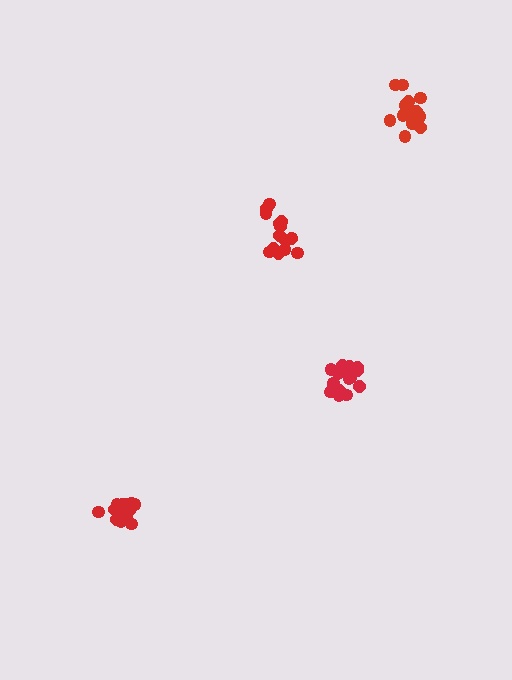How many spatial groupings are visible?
There are 4 spatial groupings.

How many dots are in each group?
Group 1: 15 dots, Group 2: 16 dots, Group 3: 18 dots, Group 4: 17 dots (66 total).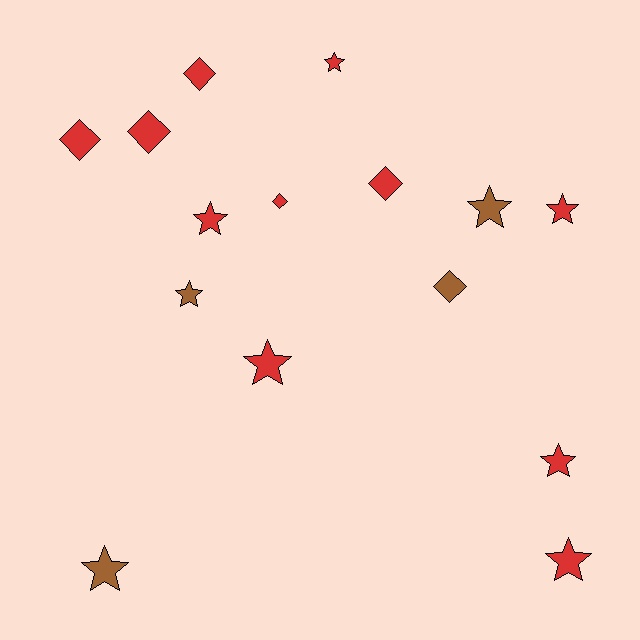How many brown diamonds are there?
There is 1 brown diamond.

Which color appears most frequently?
Red, with 11 objects.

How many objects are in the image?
There are 15 objects.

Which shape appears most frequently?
Star, with 9 objects.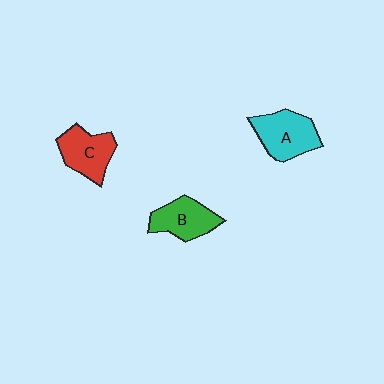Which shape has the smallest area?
Shape B (green).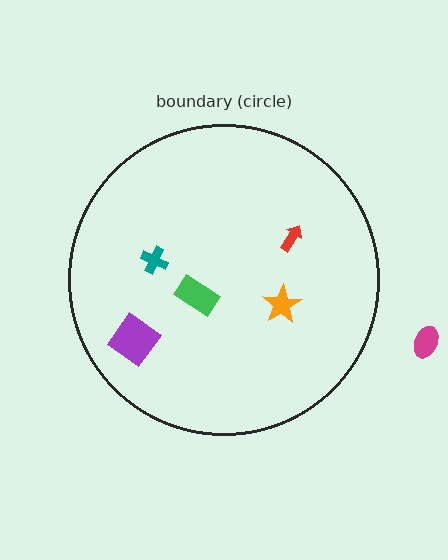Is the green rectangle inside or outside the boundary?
Inside.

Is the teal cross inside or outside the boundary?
Inside.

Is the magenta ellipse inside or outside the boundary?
Outside.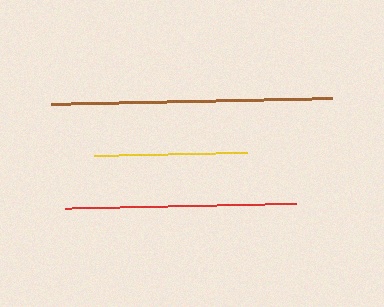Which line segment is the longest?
The brown line is the longest at approximately 282 pixels.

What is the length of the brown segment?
The brown segment is approximately 282 pixels long.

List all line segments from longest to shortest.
From longest to shortest: brown, red, yellow.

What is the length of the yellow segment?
The yellow segment is approximately 153 pixels long.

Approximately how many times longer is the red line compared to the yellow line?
The red line is approximately 1.5 times the length of the yellow line.